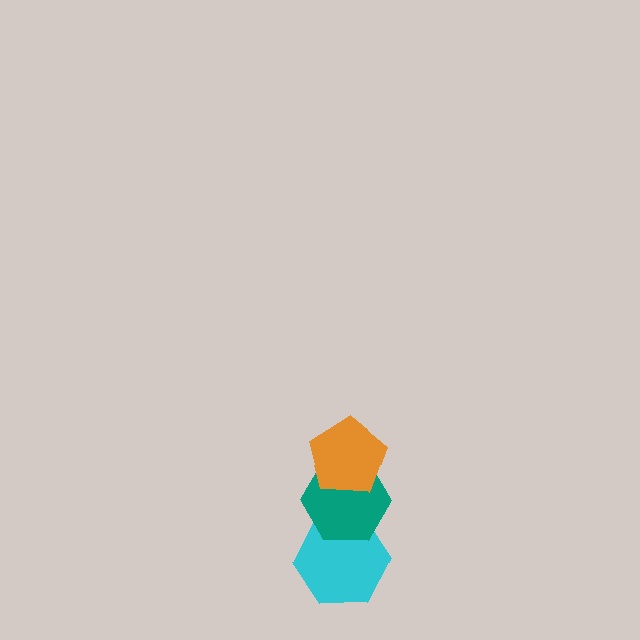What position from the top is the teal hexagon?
The teal hexagon is 2nd from the top.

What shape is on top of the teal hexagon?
The orange pentagon is on top of the teal hexagon.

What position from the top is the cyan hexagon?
The cyan hexagon is 3rd from the top.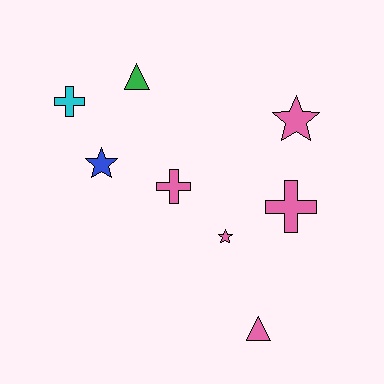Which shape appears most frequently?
Cross, with 3 objects.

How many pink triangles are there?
There is 1 pink triangle.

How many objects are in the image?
There are 8 objects.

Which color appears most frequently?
Pink, with 5 objects.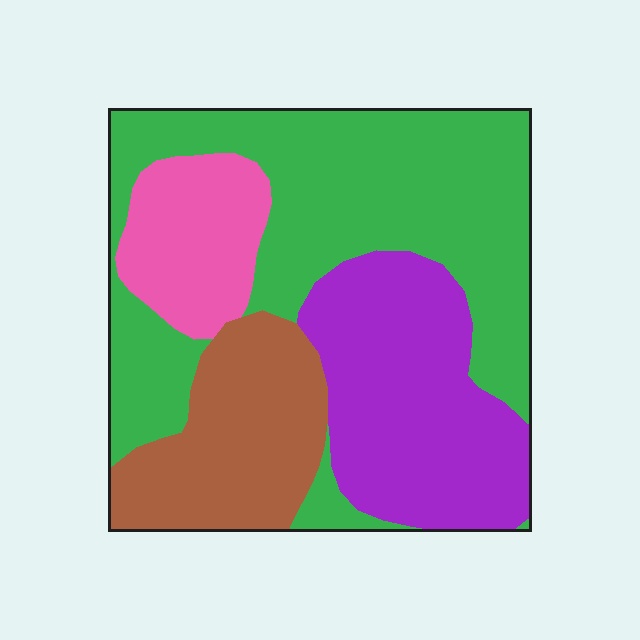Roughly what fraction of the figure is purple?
Purple covers 26% of the figure.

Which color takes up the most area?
Green, at roughly 45%.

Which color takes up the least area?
Pink, at roughly 10%.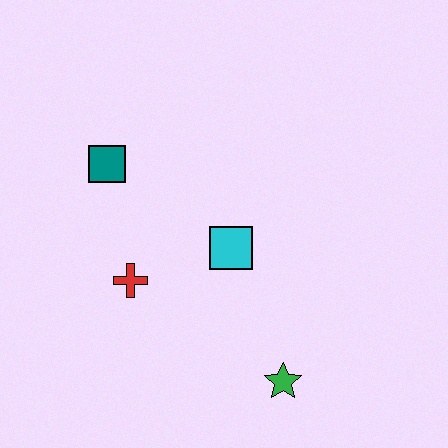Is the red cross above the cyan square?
No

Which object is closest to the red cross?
The cyan square is closest to the red cross.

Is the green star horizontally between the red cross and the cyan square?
No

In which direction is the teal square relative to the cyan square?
The teal square is to the left of the cyan square.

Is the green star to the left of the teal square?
No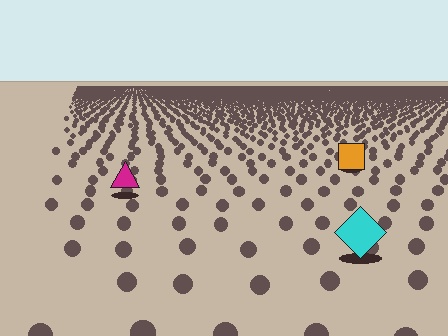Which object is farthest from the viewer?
The orange square is farthest from the viewer. It appears smaller and the ground texture around it is denser.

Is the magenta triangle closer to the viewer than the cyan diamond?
No. The cyan diamond is closer — you can tell from the texture gradient: the ground texture is coarser near it.